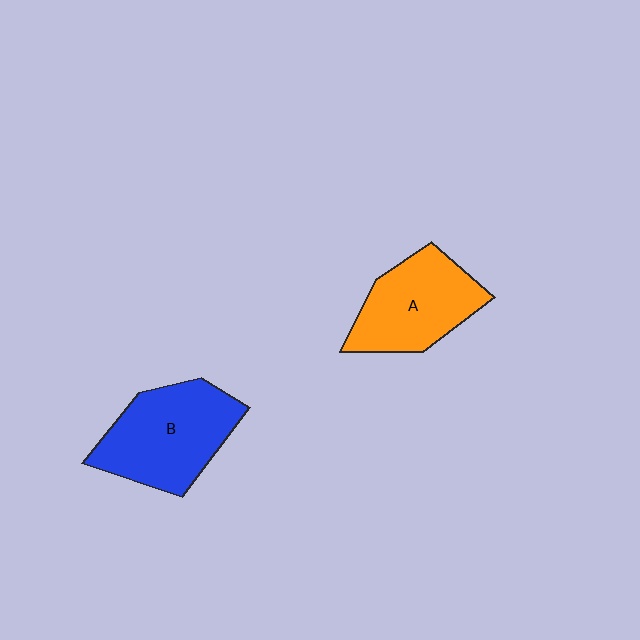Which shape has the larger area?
Shape B (blue).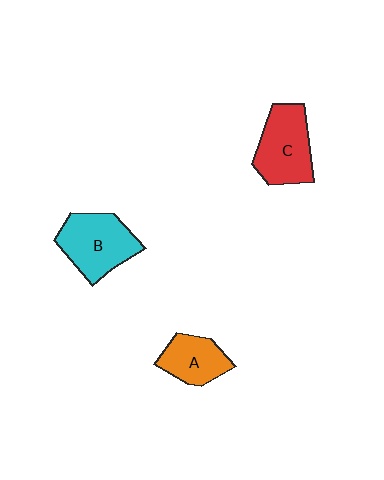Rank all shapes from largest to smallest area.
From largest to smallest: B (cyan), C (red), A (orange).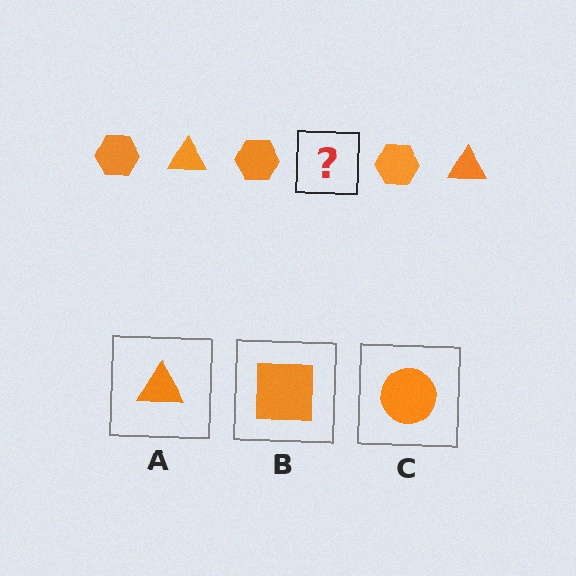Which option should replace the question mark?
Option A.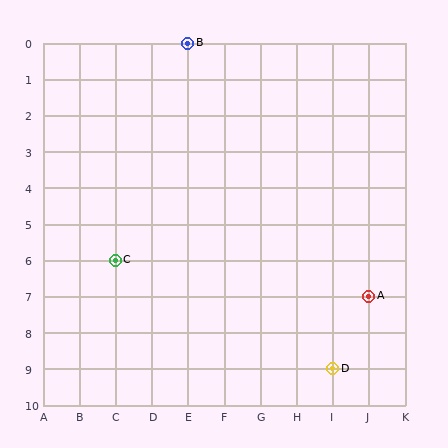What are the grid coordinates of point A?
Point A is at grid coordinates (J, 7).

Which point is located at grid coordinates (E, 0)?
Point B is at (E, 0).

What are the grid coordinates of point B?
Point B is at grid coordinates (E, 0).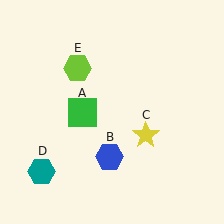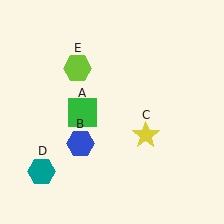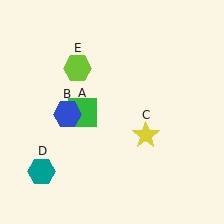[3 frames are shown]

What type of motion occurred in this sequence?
The blue hexagon (object B) rotated clockwise around the center of the scene.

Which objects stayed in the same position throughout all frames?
Green square (object A) and yellow star (object C) and teal hexagon (object D) and lime hexagon (object E) remained stationary.